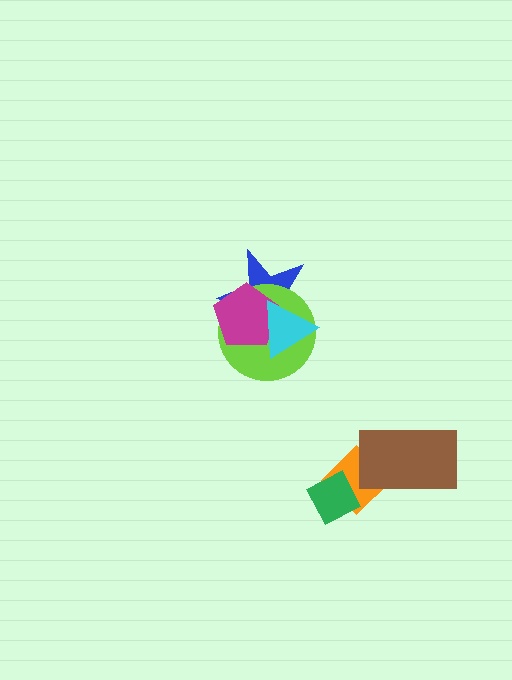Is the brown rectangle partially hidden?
No, no other shape covers it.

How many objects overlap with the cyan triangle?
3 objects overlap with the cyan triangle.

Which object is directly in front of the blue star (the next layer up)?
The lime circle is directly in front of the blue star.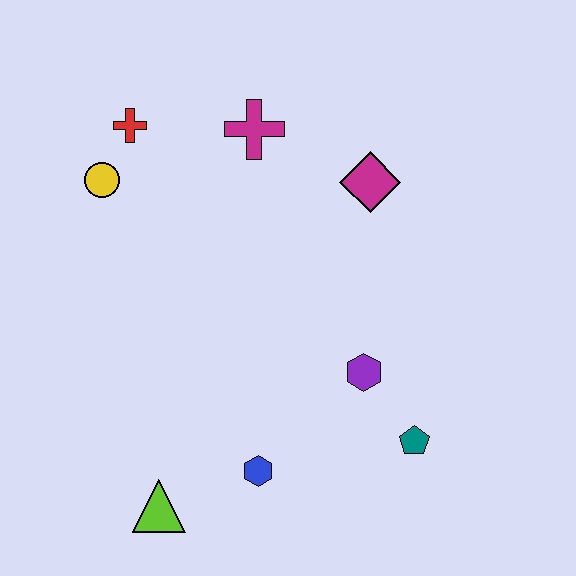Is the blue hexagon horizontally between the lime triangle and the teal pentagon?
Yes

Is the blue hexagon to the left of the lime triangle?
No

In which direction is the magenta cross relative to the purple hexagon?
The magenta cross is above the purple hexagon.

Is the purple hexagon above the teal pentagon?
Yes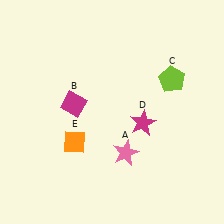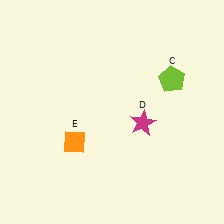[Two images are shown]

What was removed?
The magenta diamond (B), the pink star (A) were removed in Image 2.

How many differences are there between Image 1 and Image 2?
There are 2 differences between the two images.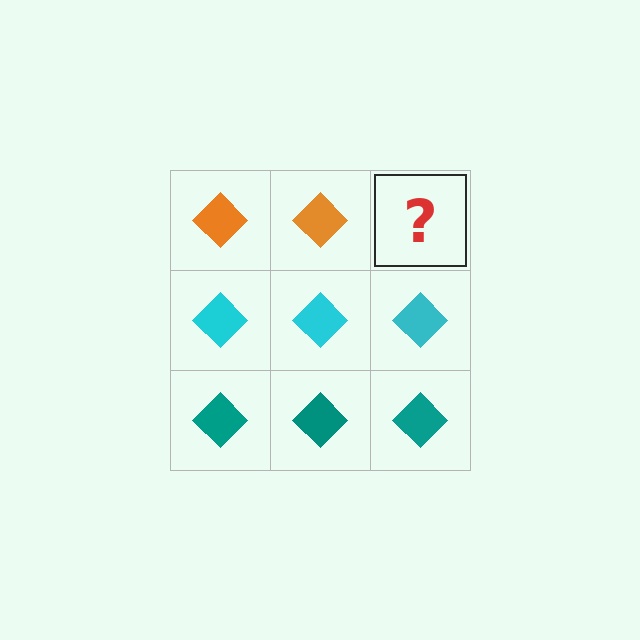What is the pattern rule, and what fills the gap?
The rule is that each row has a consistent color. The gap should be filled with an orange diamond.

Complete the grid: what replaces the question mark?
The question mark should be replaced with an orange diamond.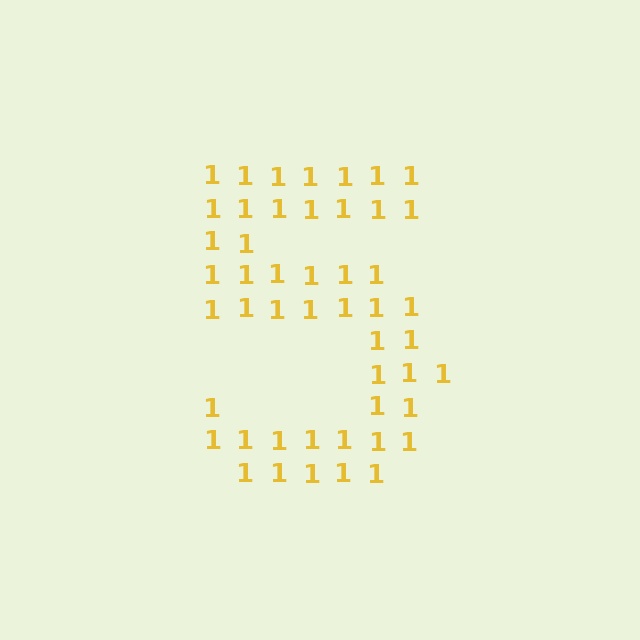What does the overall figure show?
The overall figure shows the digit 5.